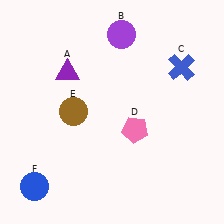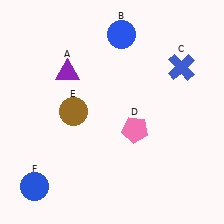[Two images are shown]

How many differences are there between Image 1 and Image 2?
There is 1 difference between the two images.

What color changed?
The circle (B) changed from purple in Image 1 to blue in Image 2.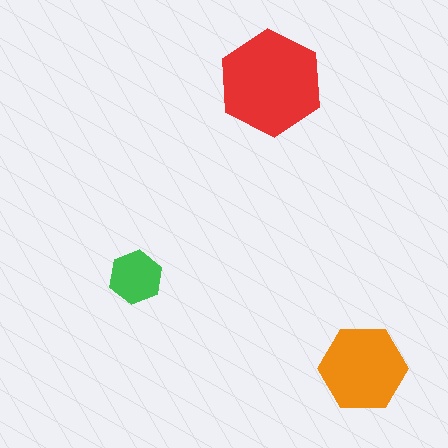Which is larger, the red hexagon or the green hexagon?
The red one.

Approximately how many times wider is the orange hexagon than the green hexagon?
About 1.5 times wider.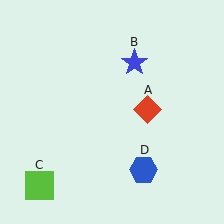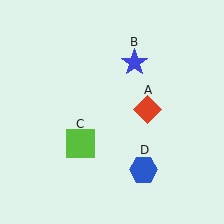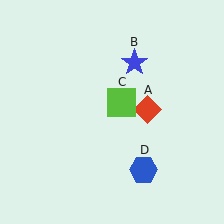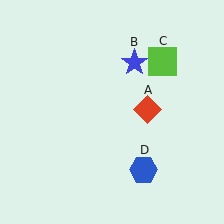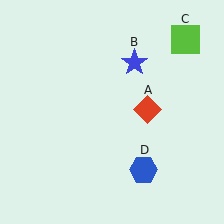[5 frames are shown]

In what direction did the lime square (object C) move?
The lime square (object C) moved up and to the right.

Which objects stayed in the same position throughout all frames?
Red diamond (object A) and blue star (object B) and blue hexagon (object D) remained stationary.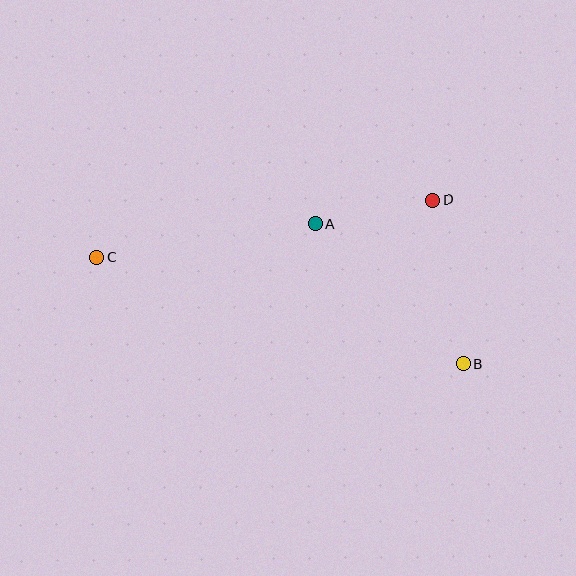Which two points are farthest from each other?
Points B and C are farthest from each other.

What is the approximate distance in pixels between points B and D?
The distance between B and D is approximately 167 pixels.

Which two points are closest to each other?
Points A and D are closest to each other.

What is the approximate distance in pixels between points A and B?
The distance between A and B is approximately 204 pixels.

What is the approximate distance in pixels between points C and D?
The distance between C and D is approximately 341 pixels.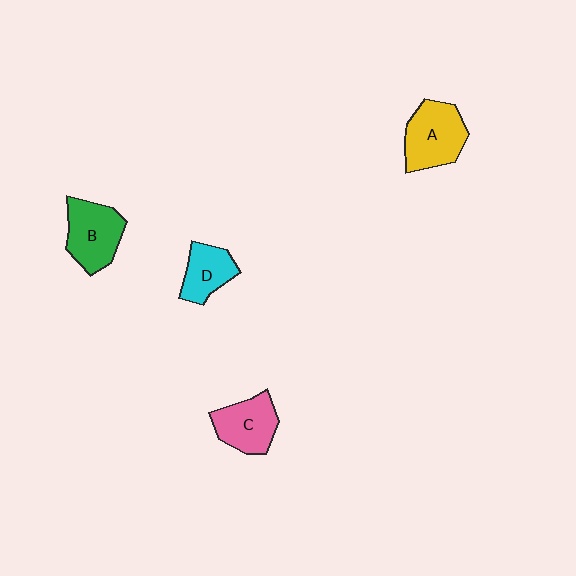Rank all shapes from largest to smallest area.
From largest to smallest: A (yellow), B (green), C (pink), D (cyan).